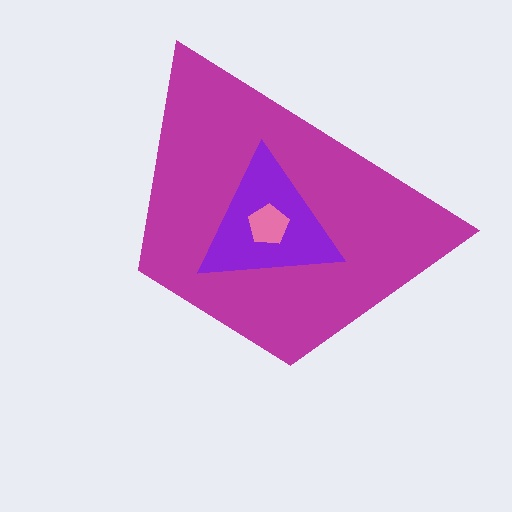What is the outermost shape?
The magenta trapezoid.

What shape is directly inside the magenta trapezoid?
The purple triangle.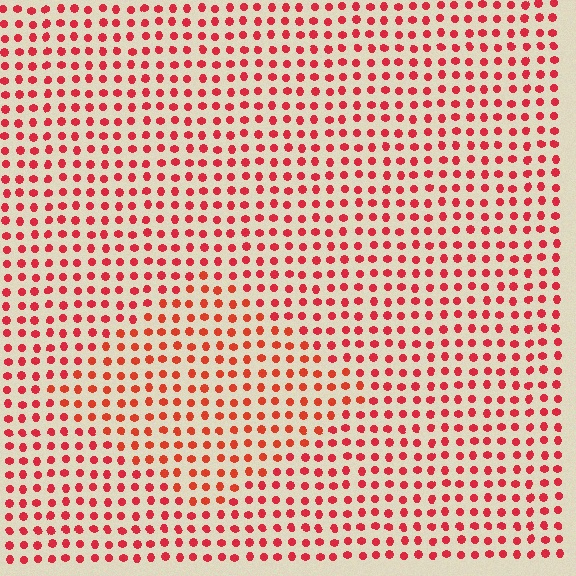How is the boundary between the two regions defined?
The boundary is defined purely by a slight shift in hue (about 15 degrees). Spacing, size, and orientation are identical on both sides.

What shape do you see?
I see a diamond.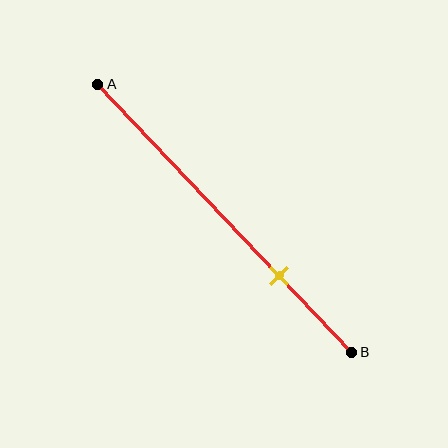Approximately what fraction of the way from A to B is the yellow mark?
The yellow mark is approximately 70% of the way from A to B.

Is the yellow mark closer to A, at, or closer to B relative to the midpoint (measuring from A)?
The yellow mark is closer to point B than the midpoint of segment AB.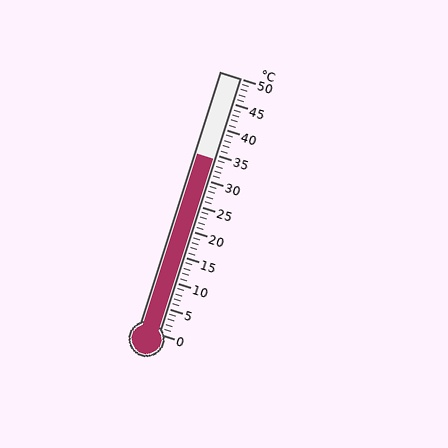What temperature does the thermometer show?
The thermometer shows approximately 34°C.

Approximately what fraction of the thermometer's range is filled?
The thermometer is filled to approximately 70% of its range.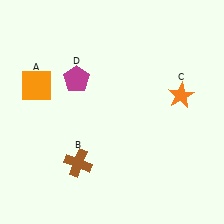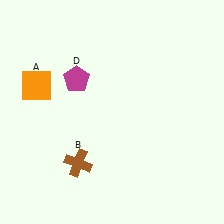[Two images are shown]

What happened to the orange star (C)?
The orange star (C) was removed in Image 2. It was in the top-right area of Image 1.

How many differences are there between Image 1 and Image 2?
There is 1 difference between the two images.